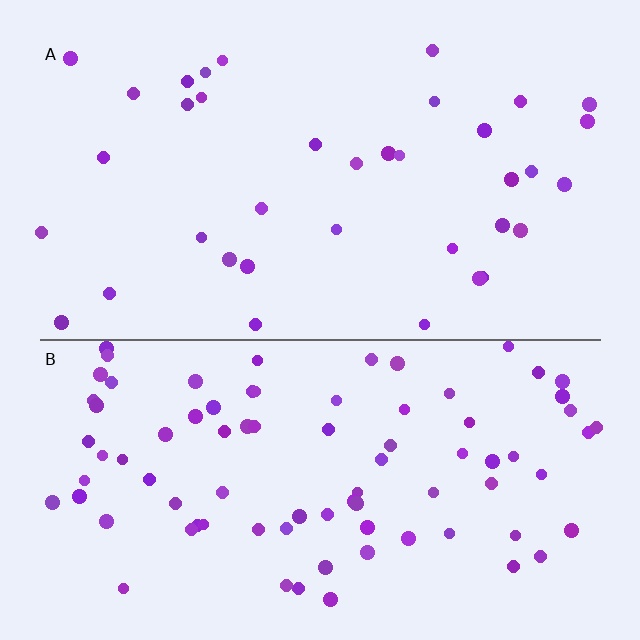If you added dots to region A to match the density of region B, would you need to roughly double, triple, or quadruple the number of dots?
Approximately double.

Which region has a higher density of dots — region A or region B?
B (the bottom).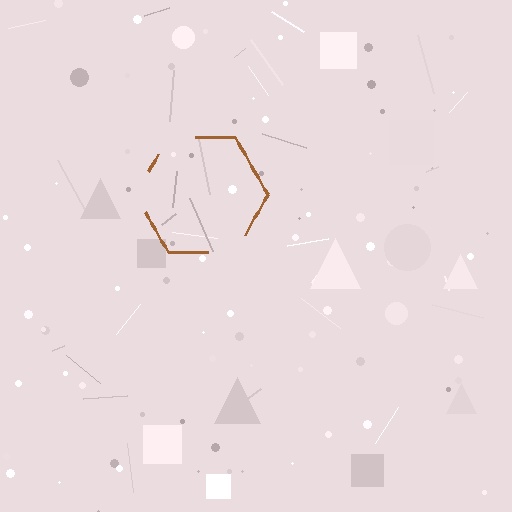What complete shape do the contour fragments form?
The contour fragments form a hexagon.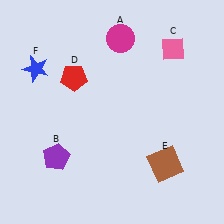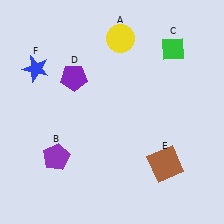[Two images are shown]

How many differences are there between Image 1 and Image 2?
There are 3 differences between the two images.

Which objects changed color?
A changed from magenta to yellow. C changed from pink to green. D changed from red to purple.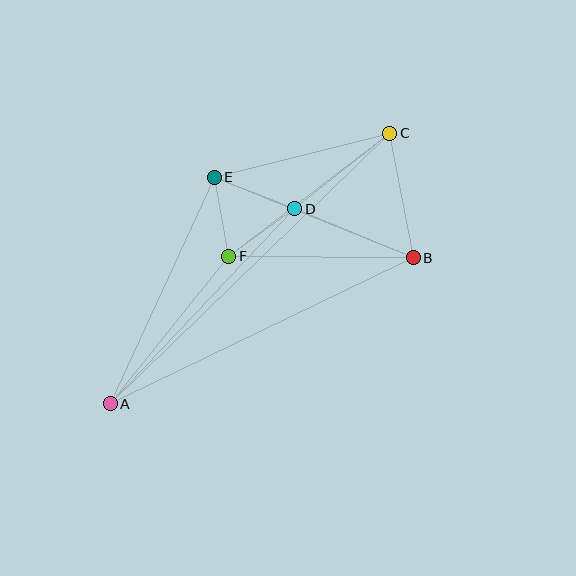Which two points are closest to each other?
Points E and F are closest to each other.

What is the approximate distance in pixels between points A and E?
The distance between A and E is approximately 249 pixels.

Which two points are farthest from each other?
Points A and C are farthest from each other.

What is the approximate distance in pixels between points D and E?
The distance between D and E is approximately 87 pixels.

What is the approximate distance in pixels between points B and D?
The distance between B and D is approximately 128 pixels.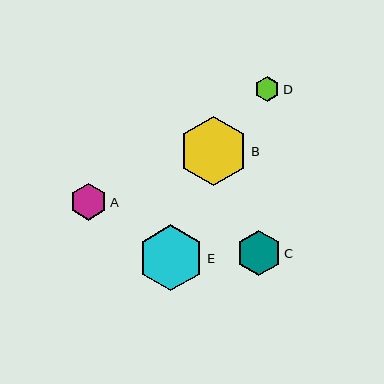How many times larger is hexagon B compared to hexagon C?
Hexagon B is approximately 1.5 times the size of hexagon C.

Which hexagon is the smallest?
Hexagon D is the smallest with a size of approximately 25 pixels.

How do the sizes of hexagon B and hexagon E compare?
Hexagon B and hexagon E are approximately the same size.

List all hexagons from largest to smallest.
From largest to smallest: B, E, C, A, D.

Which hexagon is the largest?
Hexagon B is the largest with a size of approximately 69 pixels.